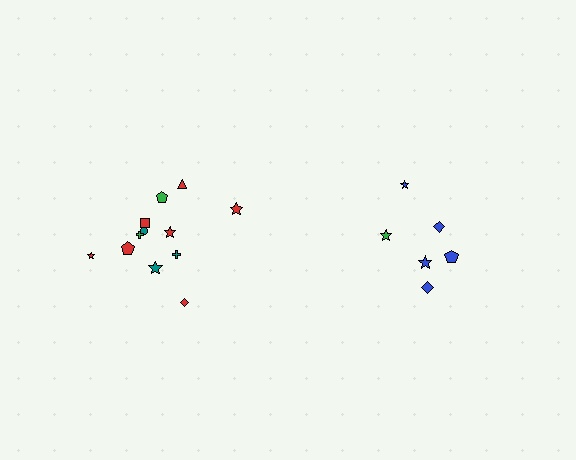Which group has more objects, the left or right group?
The left group.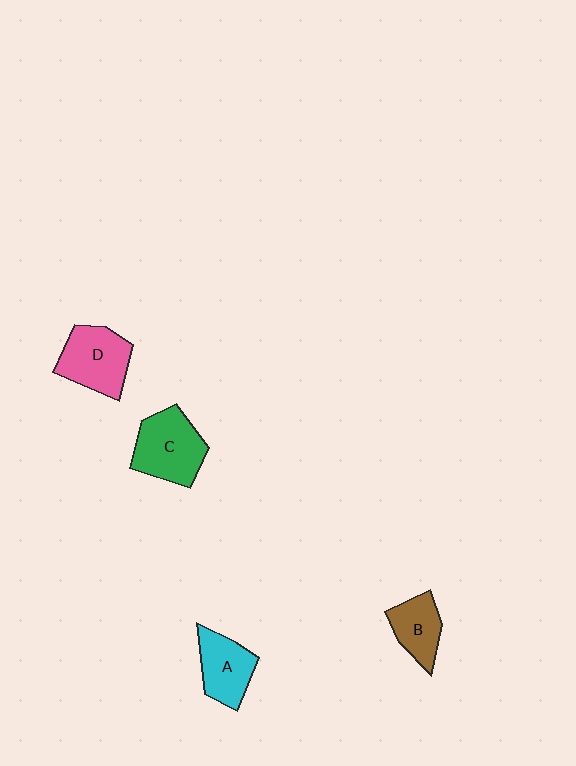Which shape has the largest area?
Shape C (green).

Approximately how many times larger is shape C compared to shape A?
Approximately 1.3 times.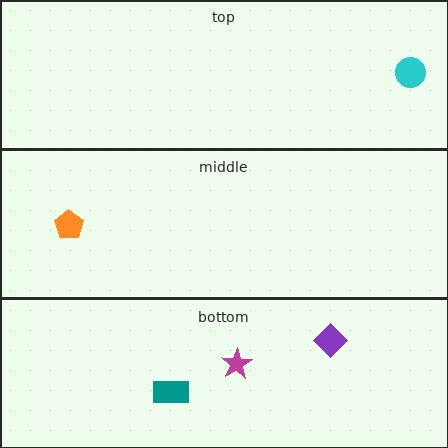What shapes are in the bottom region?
The purple diamond, the teal rectangle, the magenta star.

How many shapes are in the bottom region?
3.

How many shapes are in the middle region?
1.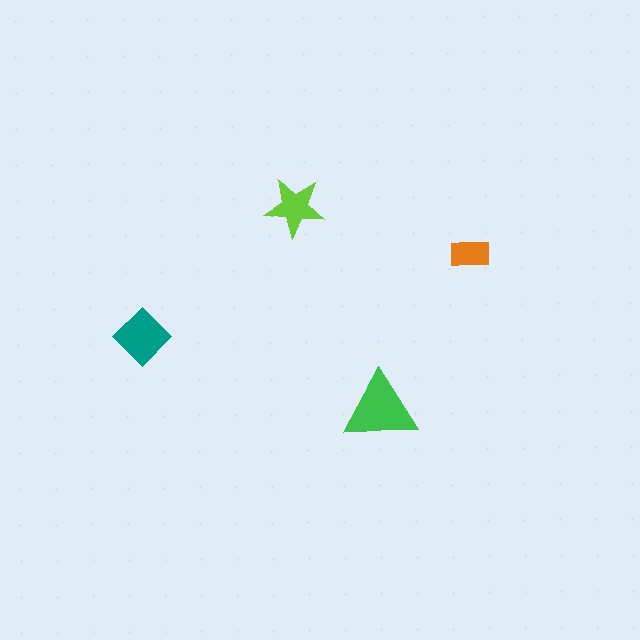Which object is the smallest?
The orange rectangle.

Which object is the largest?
The green triangle.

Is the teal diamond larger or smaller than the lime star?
Larger.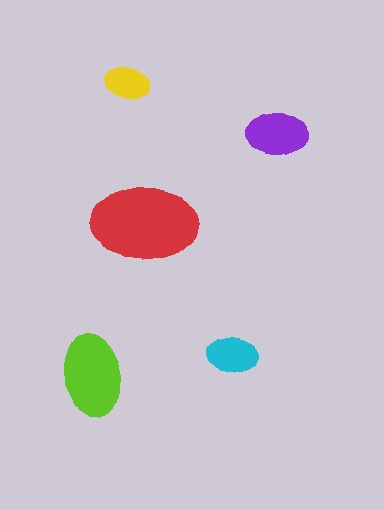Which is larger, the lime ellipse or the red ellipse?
The red one.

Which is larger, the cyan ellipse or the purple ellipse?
The purple one.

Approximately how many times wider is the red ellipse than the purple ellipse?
About 1.5 times wider.